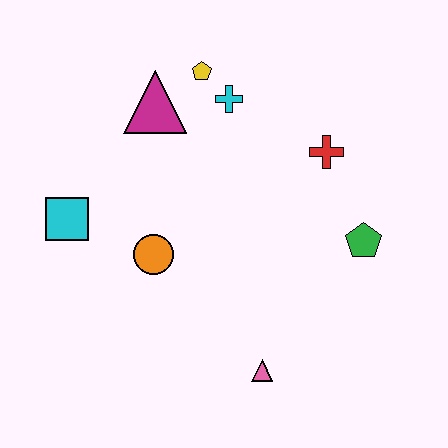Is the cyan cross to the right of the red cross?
No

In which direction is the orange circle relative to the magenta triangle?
The orange circle is below the magenta triangle.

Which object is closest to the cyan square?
The orange circle is closest to the cyan square.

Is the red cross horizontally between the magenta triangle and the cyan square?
No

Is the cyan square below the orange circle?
No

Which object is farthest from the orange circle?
The green pentagon is farthest from the orange circle.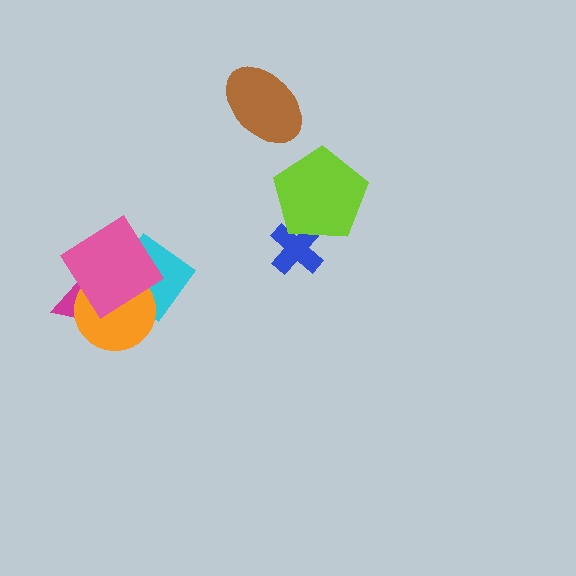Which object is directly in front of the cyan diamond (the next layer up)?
The orange circle is directly in front of the cyan diamond.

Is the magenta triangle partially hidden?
Yes, it is partially covered by another shape.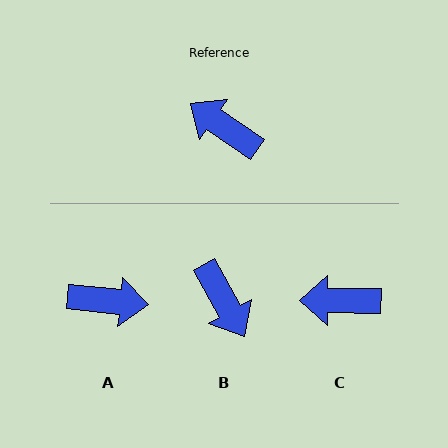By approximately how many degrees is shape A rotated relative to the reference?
Approximately 151 degrees clockwise.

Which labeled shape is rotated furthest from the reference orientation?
B, about 154 degrees away.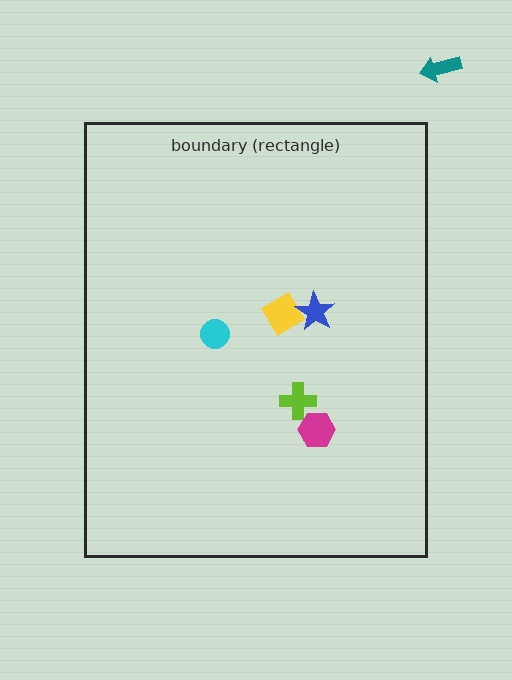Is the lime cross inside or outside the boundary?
Inside.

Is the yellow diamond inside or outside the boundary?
Inside.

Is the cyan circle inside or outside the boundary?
Inside.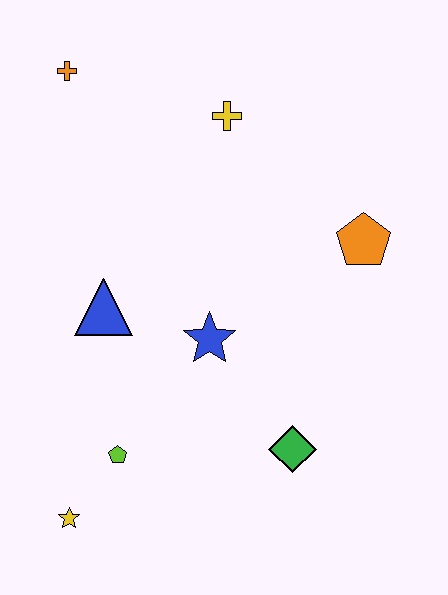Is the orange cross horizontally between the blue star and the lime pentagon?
No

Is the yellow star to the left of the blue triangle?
Yes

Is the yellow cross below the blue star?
No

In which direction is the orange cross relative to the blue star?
The orange cross is above the blue star.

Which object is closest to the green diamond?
The blue star is closest to the green diamond.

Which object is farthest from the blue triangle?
The orange pentagon is farthest from the blue triangle.